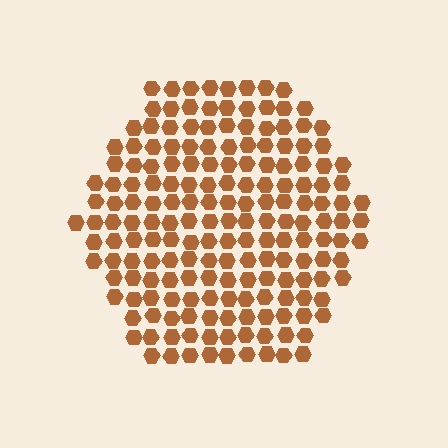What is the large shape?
The large shape is a hexagon.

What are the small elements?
The small elements are hexagons.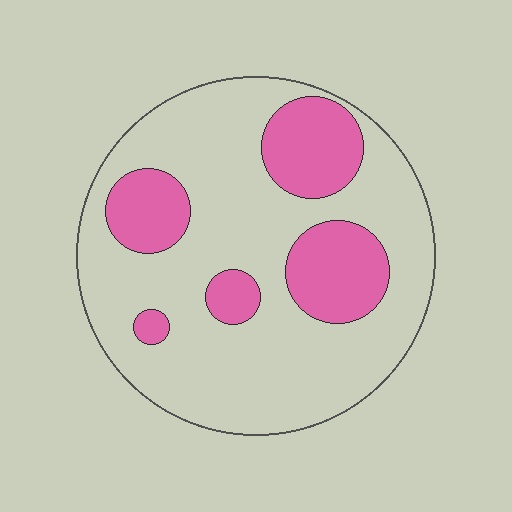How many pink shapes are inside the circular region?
5.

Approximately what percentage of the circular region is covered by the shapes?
Approximately 25%.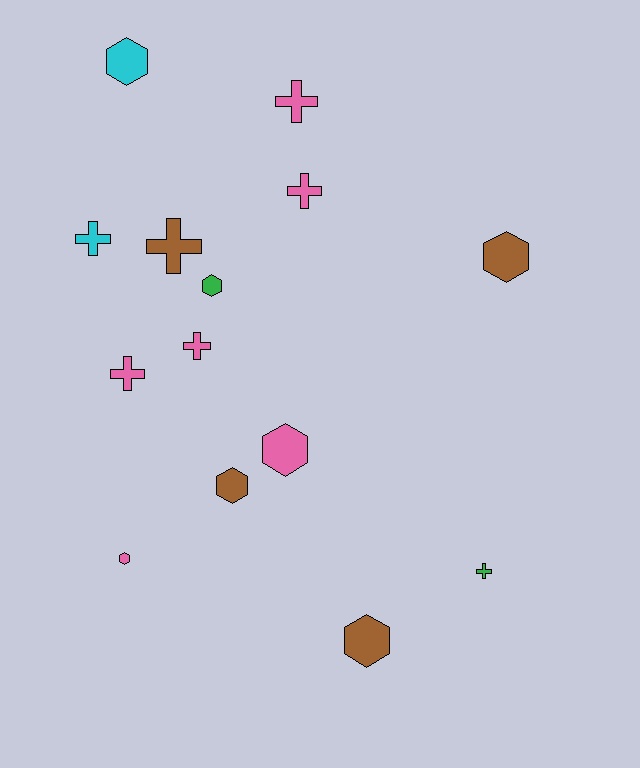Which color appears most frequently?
Pink, with 6 objects.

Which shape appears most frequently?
Cross, with 7 objects.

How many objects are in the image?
There are 14 objects.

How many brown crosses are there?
There is 1 brown cross.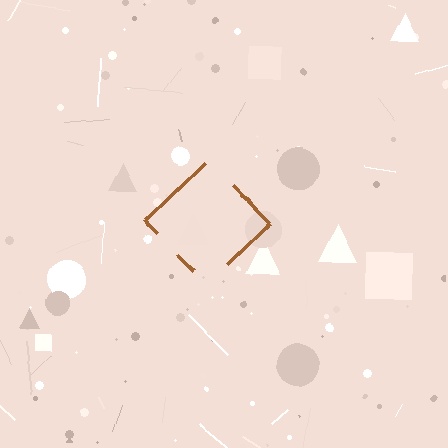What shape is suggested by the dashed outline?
The dashed outline suggests a diamond.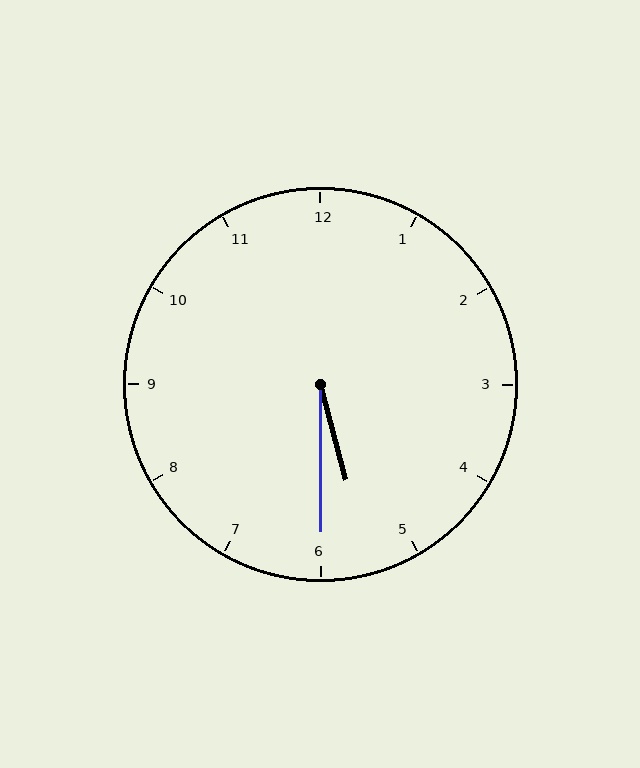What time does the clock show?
5:30.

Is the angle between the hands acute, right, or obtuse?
It is acute.